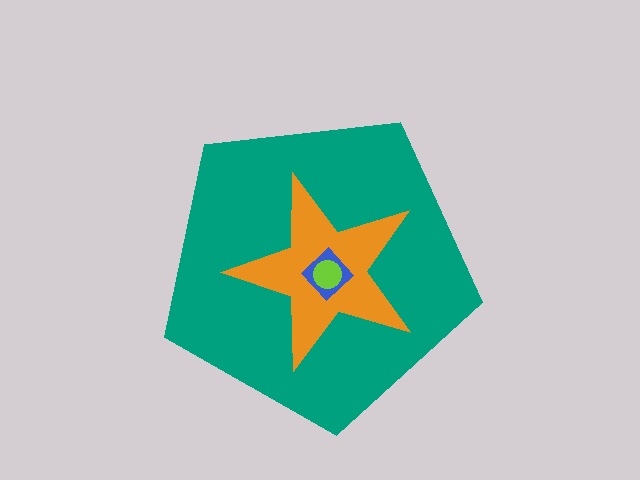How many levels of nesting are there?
4.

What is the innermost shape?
The lime circle.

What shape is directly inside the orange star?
The blue diamond.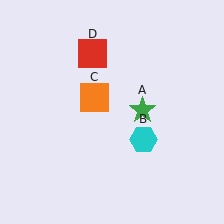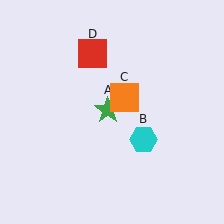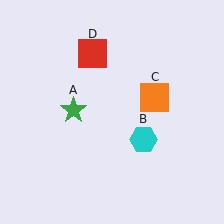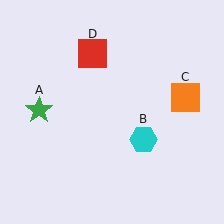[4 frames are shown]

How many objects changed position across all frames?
2 objects changed position: green star (object A), orange square (object C).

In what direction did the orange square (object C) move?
The orange square (object C) moved right.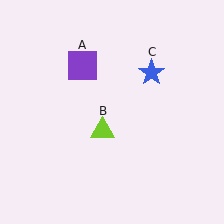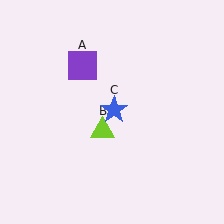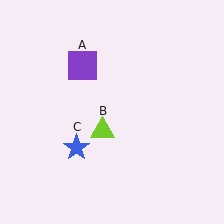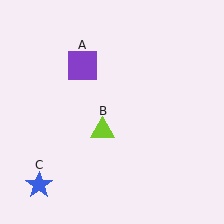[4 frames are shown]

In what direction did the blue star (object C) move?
The blue star (object C) moved down and to the left.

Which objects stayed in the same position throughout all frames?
Purple square (object A) and lime triangle (object B) remained stationary.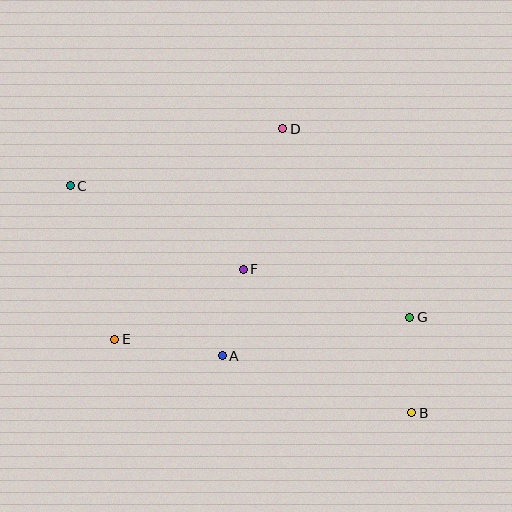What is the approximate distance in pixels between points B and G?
The distance between B and G is approximately 95 pixels.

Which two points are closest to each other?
Points A and F are closest to each other.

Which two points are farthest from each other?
Points B and C are farthest from each other.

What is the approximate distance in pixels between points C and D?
The distance between C and D is approximately 220 pixels.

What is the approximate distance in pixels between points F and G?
The distance between F and G is approximately 173 pixels.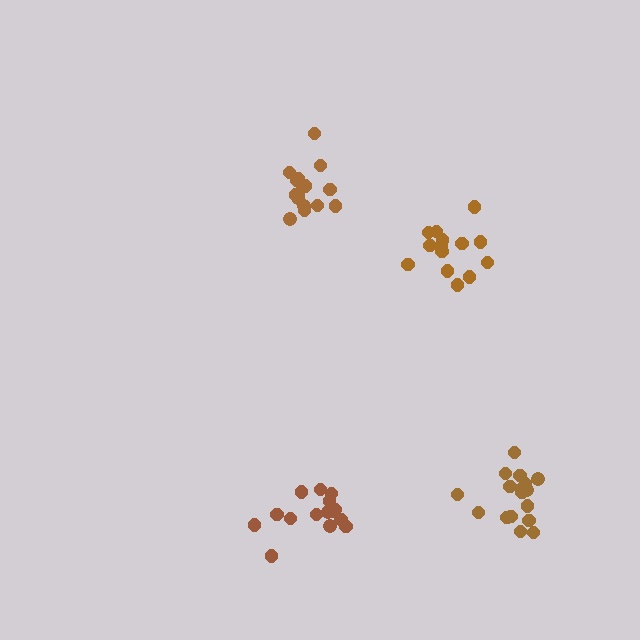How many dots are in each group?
Group 1: 15 dots, Group 2: 15 dots, Group 3: 17 dots, Group 4: 14 dots (61 total).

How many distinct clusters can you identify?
There are 4 distinct clusters.